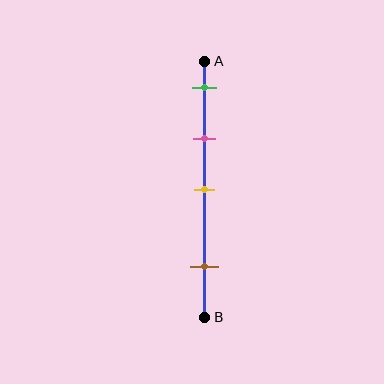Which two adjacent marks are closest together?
The green and pink marks are the closest adjacent pair.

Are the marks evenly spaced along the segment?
No, the marks are not evenly spaced.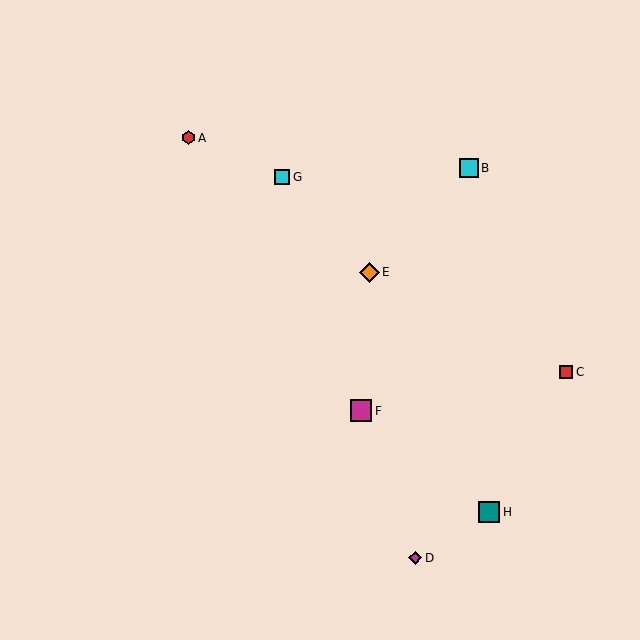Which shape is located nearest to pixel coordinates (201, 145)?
The red hexagon (labeled A) at (188, 138) is nearest to that location.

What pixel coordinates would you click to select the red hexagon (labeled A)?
Click at (188, 138) to select the red hexagon A.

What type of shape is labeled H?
Shape H is a teal square.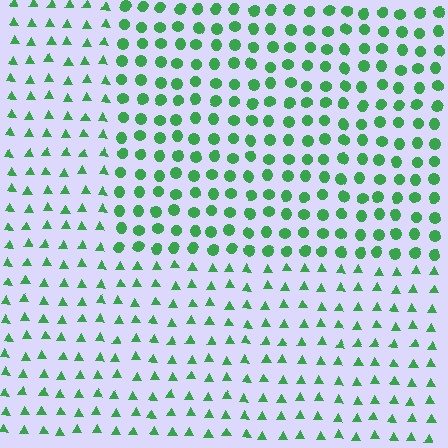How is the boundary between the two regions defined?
The boundary is defined by a change in element shape: circles inside vs. triangles outside. All elements share the same color and spacing.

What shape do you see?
I see a rectangle.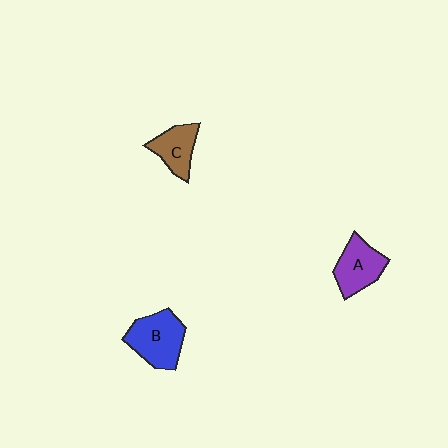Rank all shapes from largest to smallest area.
From largest to smallest: B (blue), A (purple), C (brown).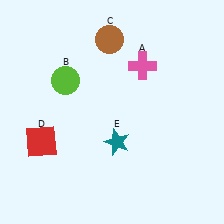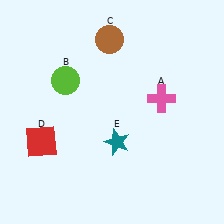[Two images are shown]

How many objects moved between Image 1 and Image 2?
1 object moved between the two images.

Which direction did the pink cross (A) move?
The pink cross (A) moved down.